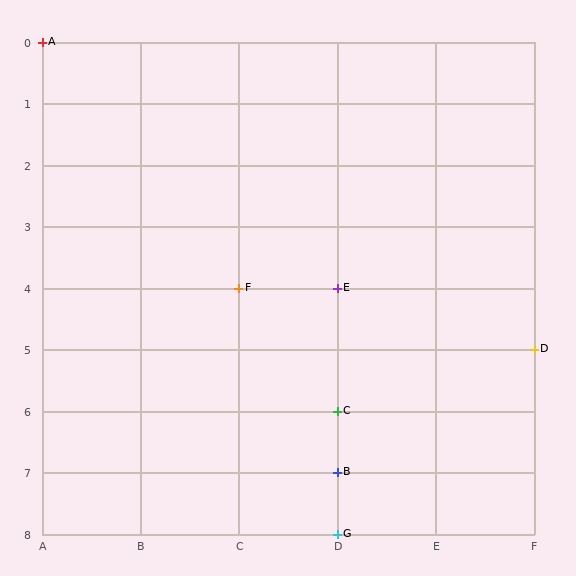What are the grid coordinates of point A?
Point A is at grid coordinates (A, 0).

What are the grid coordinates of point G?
Point G is at grid coordinates (D, 8).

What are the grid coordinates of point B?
Point B is at grid coordinates (D, 7).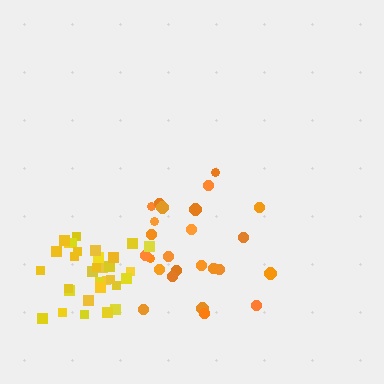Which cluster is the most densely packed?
Yellow.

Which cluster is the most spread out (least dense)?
Orange.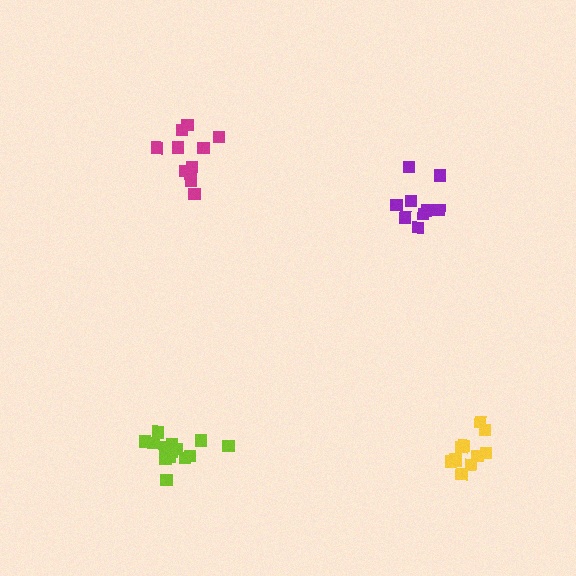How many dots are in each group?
Group 1: 12 dots, Group 2: 14 dots, Group 3: 9 dots, Group 4: 11 dots (46 total).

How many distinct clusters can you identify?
There are 4 distinct clusters.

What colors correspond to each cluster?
The clusters are colored: yellow, lime, purple, magenta.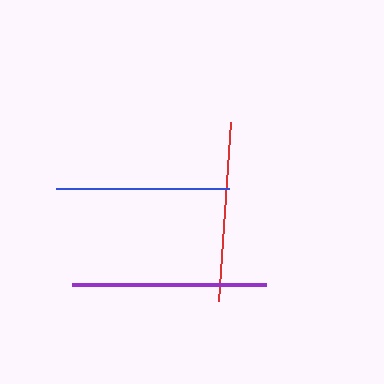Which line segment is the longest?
The purple line is the longest at approximately 194 pixels.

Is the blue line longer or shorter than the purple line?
The purple line is longer than the blue line.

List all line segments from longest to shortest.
From longest to shortest: purple, red, blue.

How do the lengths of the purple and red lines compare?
The purple and red lines are approximately the same length.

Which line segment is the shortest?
The blue line is the shortest at approximately 173 pixels.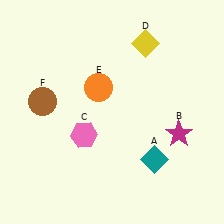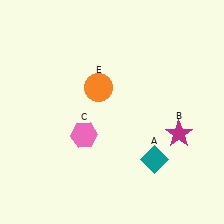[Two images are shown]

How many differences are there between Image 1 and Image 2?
There are 2 differences between the two images.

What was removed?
The yellow diamond (D), the brown circle (F) were removed in Image 2.